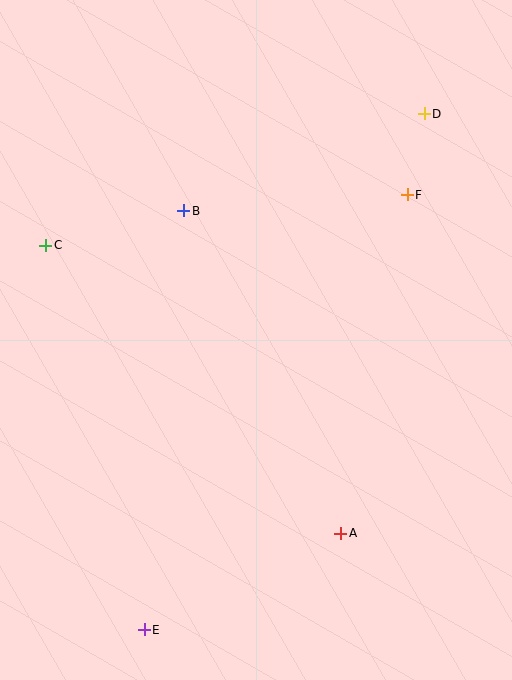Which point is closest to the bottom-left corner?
Point E is closest to the bottom-left corner.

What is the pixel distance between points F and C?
The distance between F and C is 365 pixels.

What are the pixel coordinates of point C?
Point C is at (46, 245).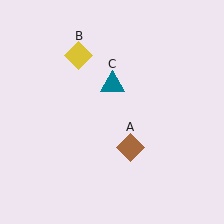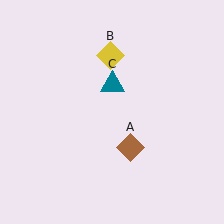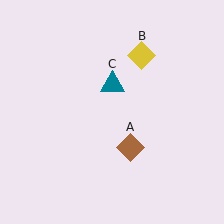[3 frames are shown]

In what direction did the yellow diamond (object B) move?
The yellow diamond (object B) moved right.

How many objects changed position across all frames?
1 object changed position: yellow diamond (object B).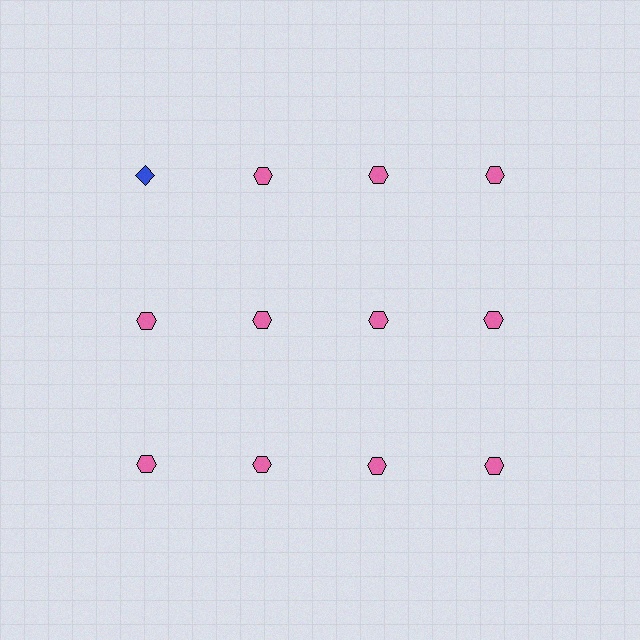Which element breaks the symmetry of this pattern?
The blue diamond in the top row, leftmost column breaks the symmetry. All other shapes are pink hexagons.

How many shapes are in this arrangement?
There are 12 shapes arranged in a grid pattern.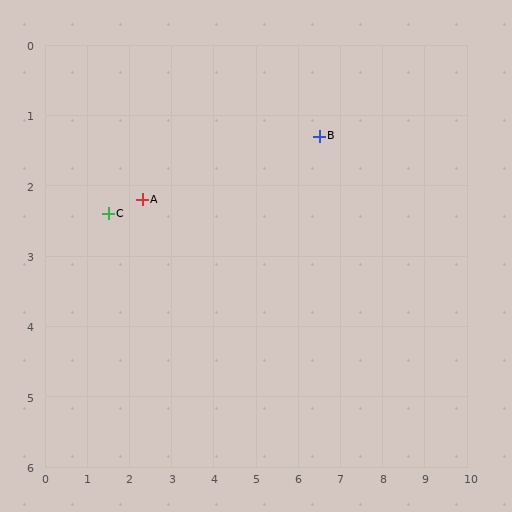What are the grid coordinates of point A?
Point A is at approximately (2.3, 2.2).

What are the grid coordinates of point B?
Point B is at approximately (6.5, 1.3).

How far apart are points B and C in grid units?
Points B and C are about 5.1 grid units apart.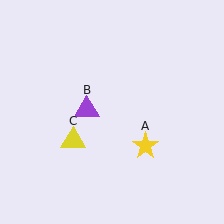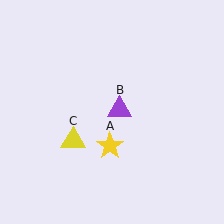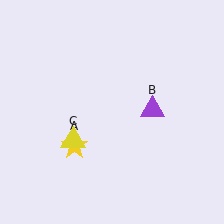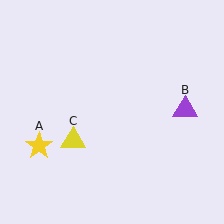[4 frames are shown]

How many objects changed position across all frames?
2 objects changed position: yellow star (object A), purple triangle (object B).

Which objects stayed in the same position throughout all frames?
Yellow triangle (object C) remained stationary.